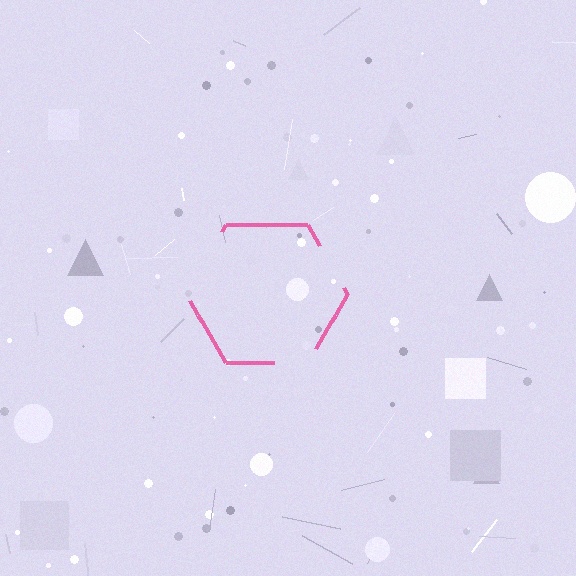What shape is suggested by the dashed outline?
The dashed outline suggests a hexagon.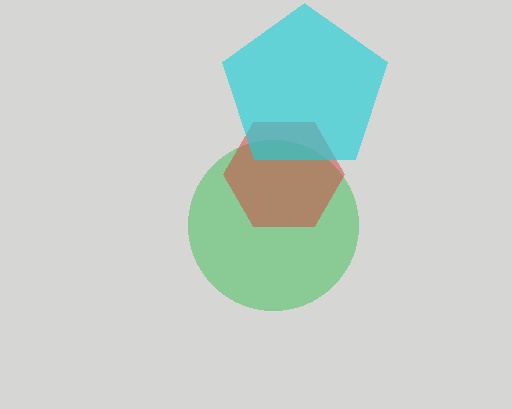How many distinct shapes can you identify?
There are 3 distinct shapes: a green circle, a red hexagon, a cyan pentagon.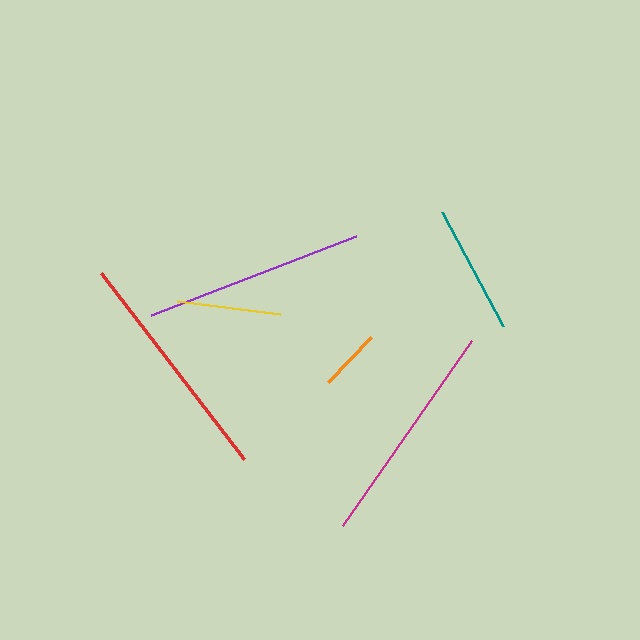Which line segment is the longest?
The red line is the longest at approximately 235 pixels.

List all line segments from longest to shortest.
From longest to shortest: red, magenta, purple, teal, yellow, orange.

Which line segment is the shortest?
The orange line is the shortest at approximately 61 pixels.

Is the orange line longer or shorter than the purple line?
The purple line is longer than the orange line.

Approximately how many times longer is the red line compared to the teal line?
The red line is approximately 1.8 times the length of the teal line.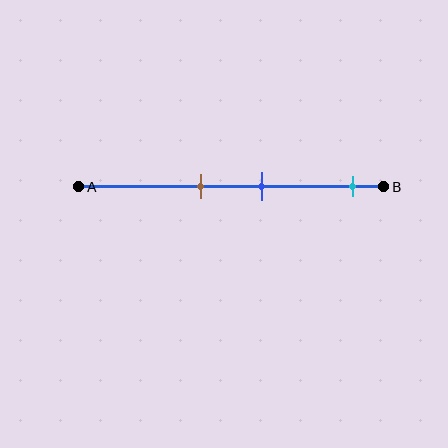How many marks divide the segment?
There are 3 marks dividing the segment.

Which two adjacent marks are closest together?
The brown and blue marks are the closest adjacent pair.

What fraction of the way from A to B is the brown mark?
The brown mark is approximately 40% (0.4) of the way from A to B.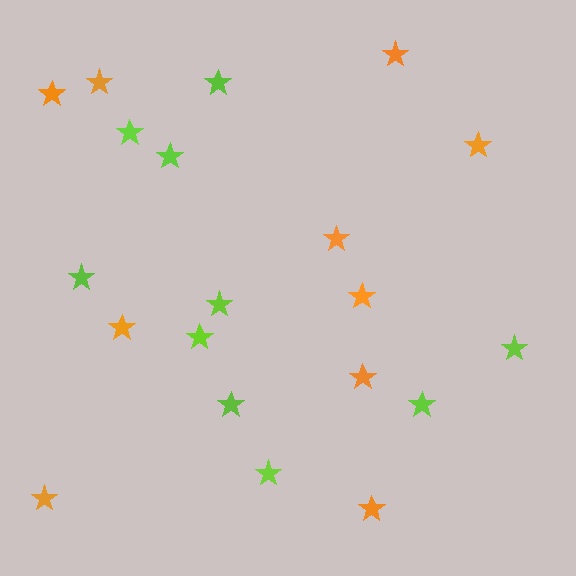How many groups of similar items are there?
There are 2 groups: one group of lime stars (10) and one group of orange stars (10).